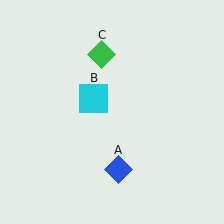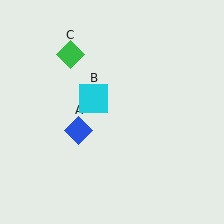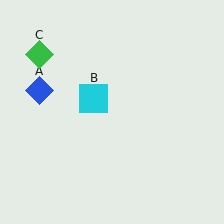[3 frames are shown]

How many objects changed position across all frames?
2 objects changed position: blue diamond (object A), green diamond (object C).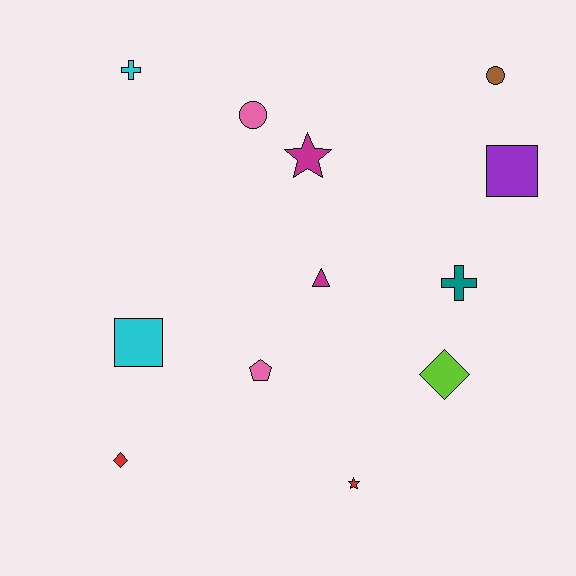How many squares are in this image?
There are 2 squares.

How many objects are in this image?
There are 12 objects.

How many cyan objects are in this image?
There are 2 cyan objects.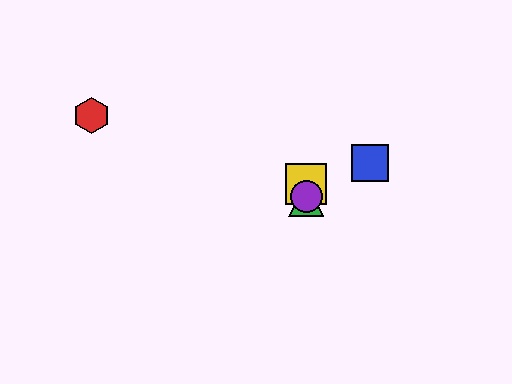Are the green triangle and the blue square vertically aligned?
No, the green triangle is at x≈306 and the blue square is at x≈370.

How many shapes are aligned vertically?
3 shapes (the green triangle, the yellow square, the purple circle) are aligned vertically.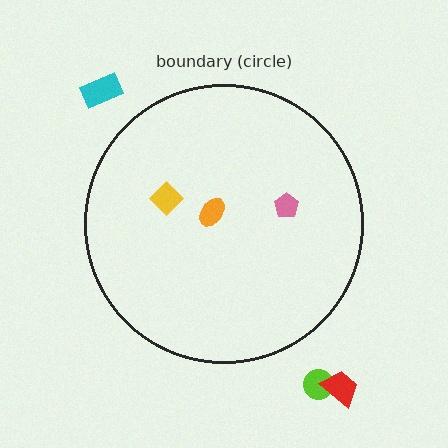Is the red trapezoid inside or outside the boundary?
Outside.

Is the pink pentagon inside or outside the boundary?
Inside.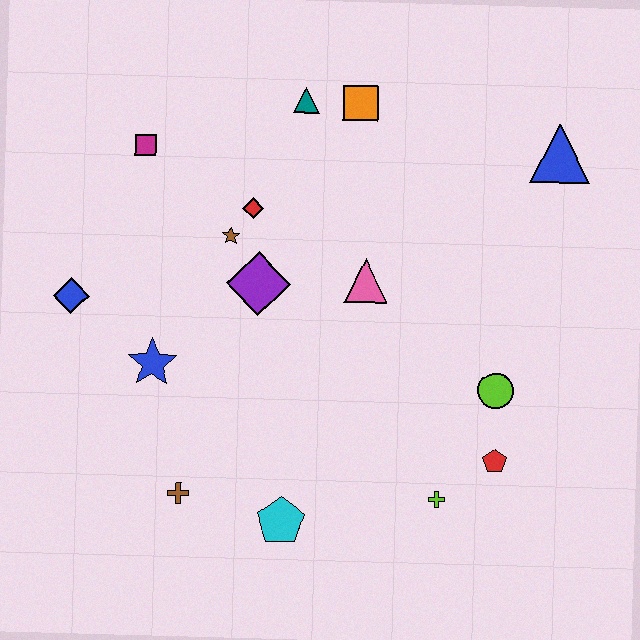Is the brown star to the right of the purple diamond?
No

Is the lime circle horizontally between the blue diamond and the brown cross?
No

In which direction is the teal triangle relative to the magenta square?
The teal triangle is to the right of the magenta square.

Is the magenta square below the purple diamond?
No